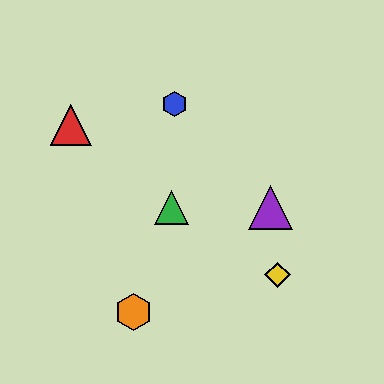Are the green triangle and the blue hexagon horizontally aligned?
No, the green triangle is at y≈208 and the blue hexagon is at y≈104.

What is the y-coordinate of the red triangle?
The red triangle is at y≈125.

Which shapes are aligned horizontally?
The green triangle, the purple triangle are aligned horizontally.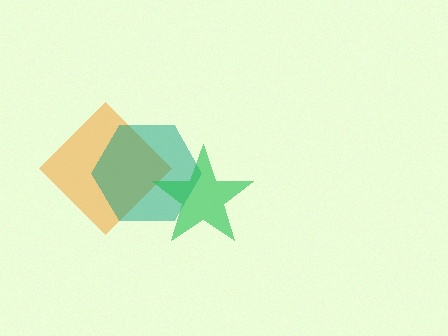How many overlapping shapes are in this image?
There are 3 overlapping shapes in the image.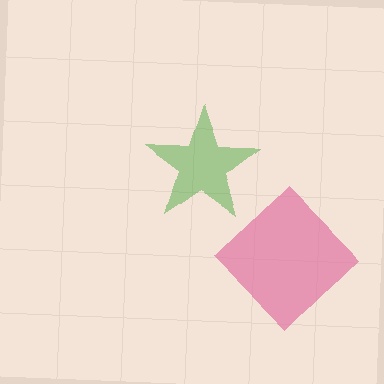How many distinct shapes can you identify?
There are 2 distinct shapes: a green star, a pink diamond.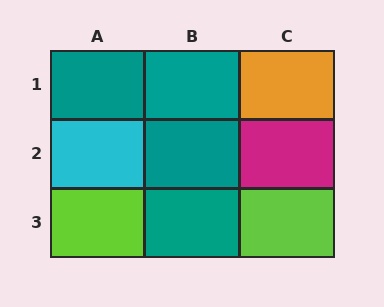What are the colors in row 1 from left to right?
Teal, teal, orange.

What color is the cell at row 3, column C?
Lime.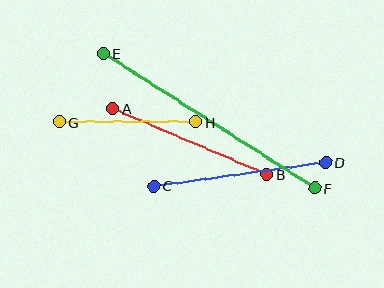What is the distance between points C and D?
The distance is approximately 173 pixels.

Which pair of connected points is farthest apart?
Points E and F are farthest apart.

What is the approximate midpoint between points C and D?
The midpoint is at approximately (240, 174) pixels.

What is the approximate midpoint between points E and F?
The midpoint is at approximately (209, 121) pixels.